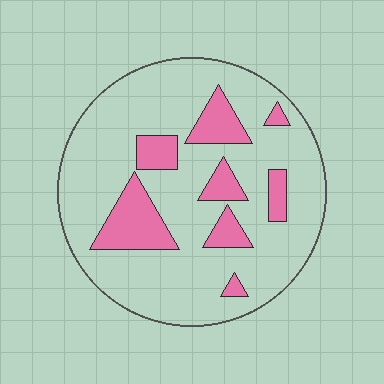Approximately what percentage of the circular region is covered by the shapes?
Approximately 20%.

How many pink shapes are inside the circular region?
8.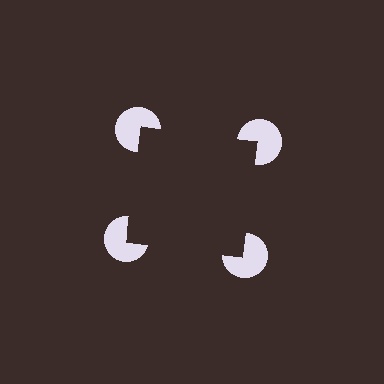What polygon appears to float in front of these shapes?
An illusory square — its edges are inferred from the aligned wedge cuts in the pac-man discs, not physically drawn.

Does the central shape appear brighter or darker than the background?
It typically appears slightly darker than the background, even though no actual brightness change is drawn.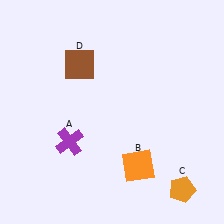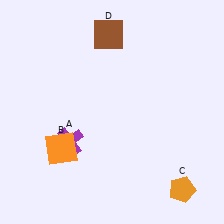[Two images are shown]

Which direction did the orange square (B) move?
The orange square (B) moved left.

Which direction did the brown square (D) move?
The brown square (D) moved up.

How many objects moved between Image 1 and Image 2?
2 objects moved between the two images.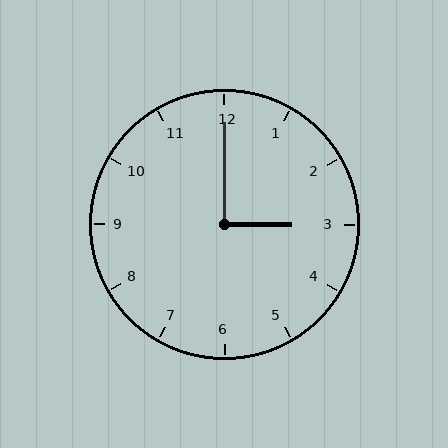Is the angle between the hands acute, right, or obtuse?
It is right.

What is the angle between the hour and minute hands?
Approximately 90 degrees.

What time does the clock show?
3:00.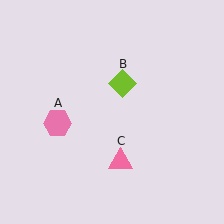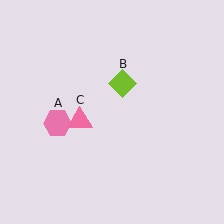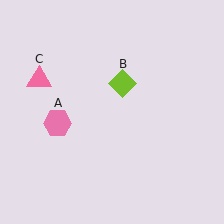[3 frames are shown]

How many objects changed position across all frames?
1 object changed position: pink triangle (object C).